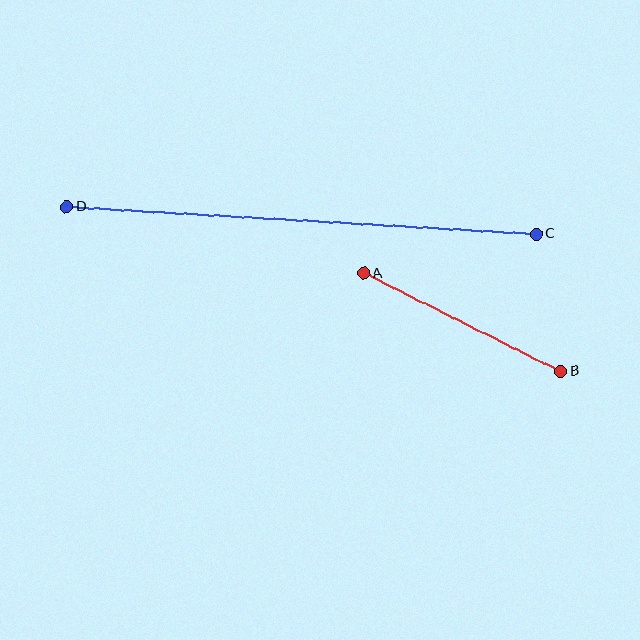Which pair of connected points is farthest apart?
Points C and D are farthest apart.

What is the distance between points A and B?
The distance is approximately 220 pixels.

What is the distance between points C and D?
The distance is approximately 470 pixels.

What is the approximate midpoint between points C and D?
The midpoint is at approximately (302, 220) pixels.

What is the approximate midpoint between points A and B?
The midpoint is at approximately (462, 322) pixels.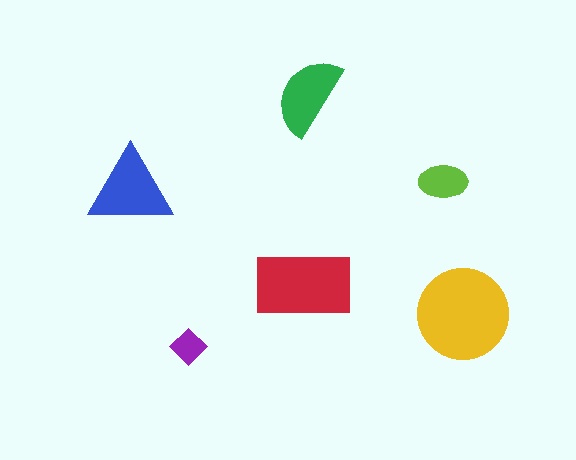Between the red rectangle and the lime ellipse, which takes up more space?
The red rectangle.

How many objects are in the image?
There are 6 objects in the image.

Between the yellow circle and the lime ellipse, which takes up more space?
The yellow circle.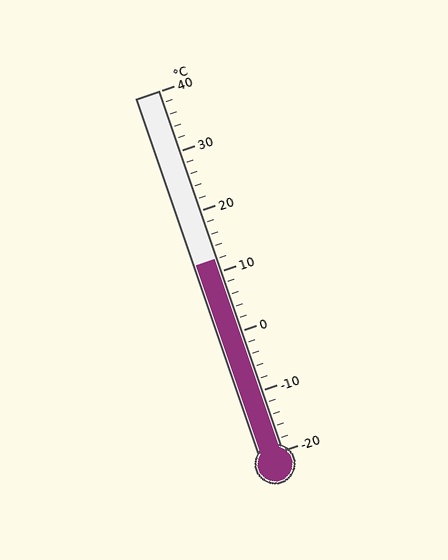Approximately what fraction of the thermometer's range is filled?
The thermometer is filled to approximately 55% of its range.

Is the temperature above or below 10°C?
The temperature is above 10°C.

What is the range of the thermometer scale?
The thermometer scale ranges from -20°C to 40°C.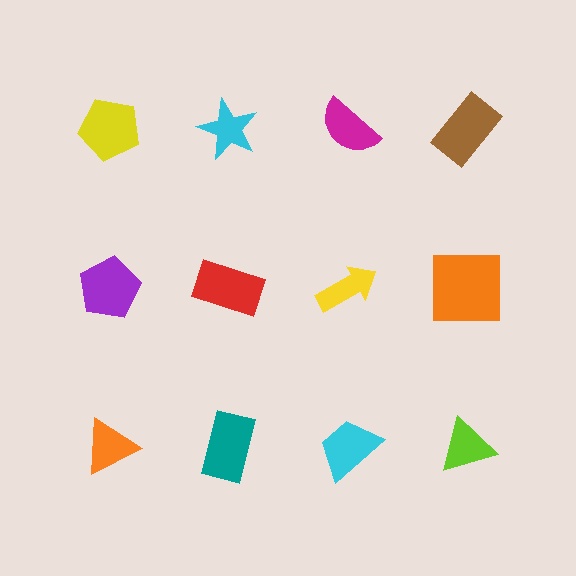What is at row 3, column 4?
A lime triangle.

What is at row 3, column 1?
An orange triangle.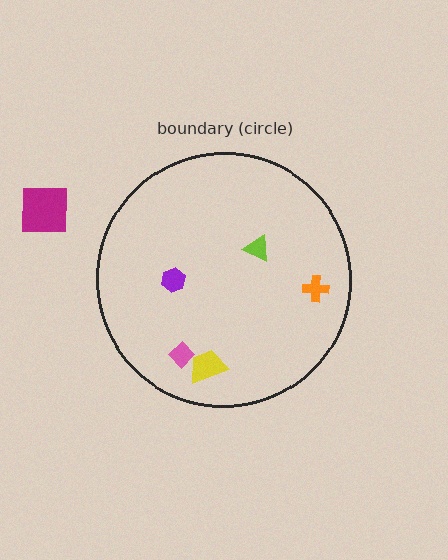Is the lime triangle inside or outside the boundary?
Inside.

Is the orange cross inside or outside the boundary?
Inside.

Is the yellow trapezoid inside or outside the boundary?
Inside.